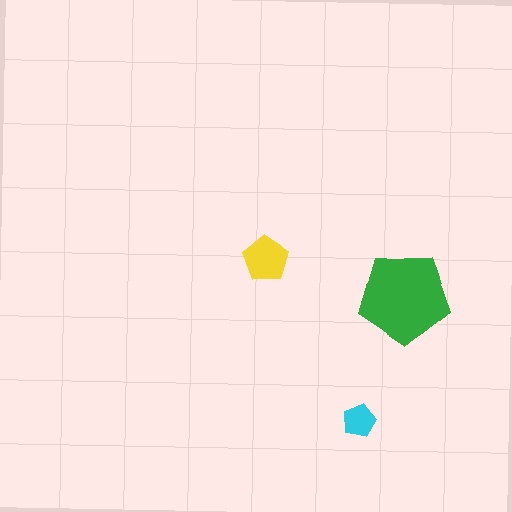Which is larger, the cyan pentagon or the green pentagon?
The green one.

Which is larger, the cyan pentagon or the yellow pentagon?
The yellow one.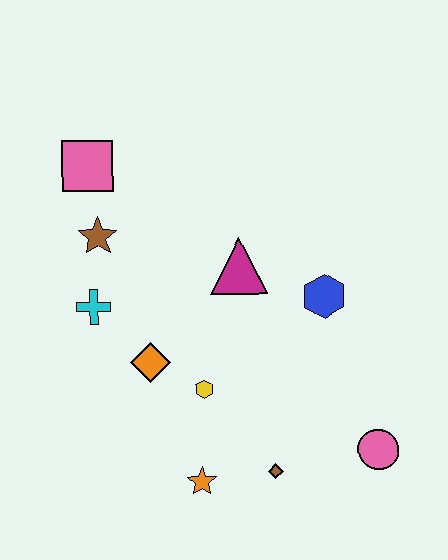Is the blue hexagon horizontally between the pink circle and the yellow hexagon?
Yes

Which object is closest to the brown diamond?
The orange star is closest to the brown diamond.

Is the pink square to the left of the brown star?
Yes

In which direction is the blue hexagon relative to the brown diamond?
The blue hexagon is above the brown diamond.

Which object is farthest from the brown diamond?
The pink square is farthest from the brown diamond.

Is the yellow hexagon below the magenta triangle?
Yes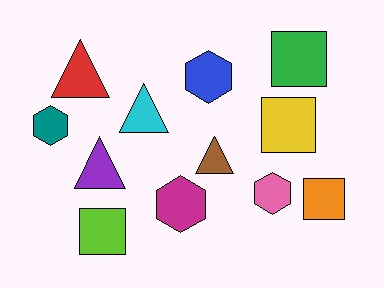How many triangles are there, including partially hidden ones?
There are 4 triangles.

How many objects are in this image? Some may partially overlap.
There are 12 objects.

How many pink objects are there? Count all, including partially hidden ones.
There is 1 pink object.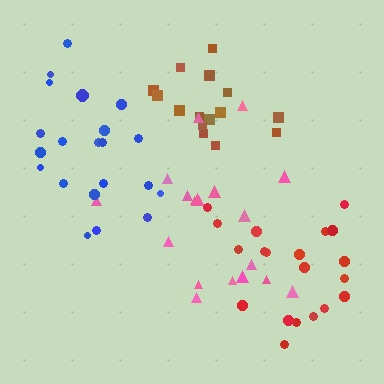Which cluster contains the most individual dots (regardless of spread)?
Red (21).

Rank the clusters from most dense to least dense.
brown, red, pink, blue.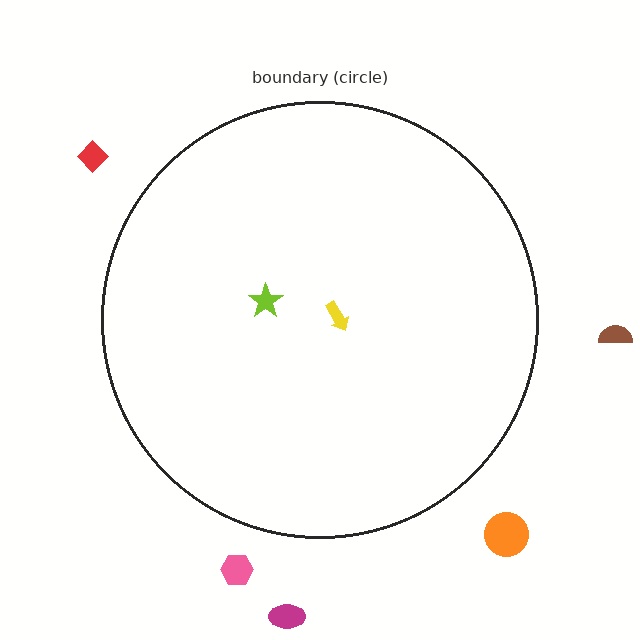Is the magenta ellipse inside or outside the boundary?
Outside.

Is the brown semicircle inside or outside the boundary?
Outside.